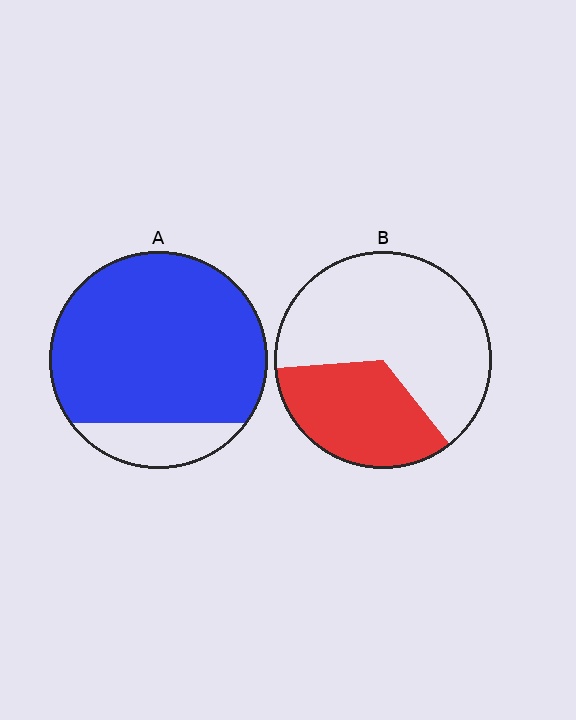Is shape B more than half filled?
No.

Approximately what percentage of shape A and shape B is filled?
A is approximately 85% and B is approximately 35%.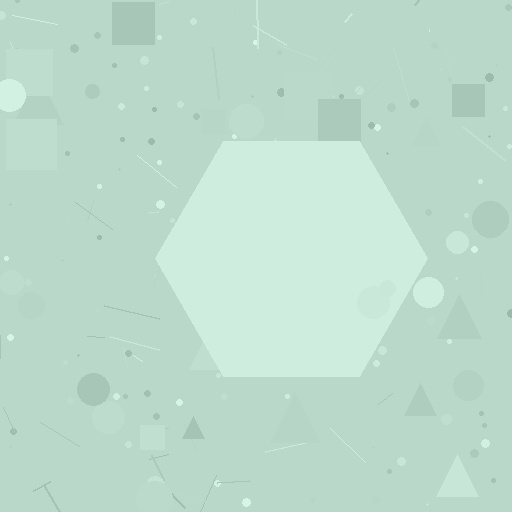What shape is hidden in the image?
A hexagon is hidden in the image.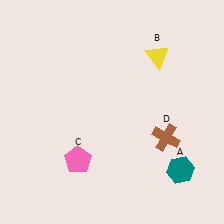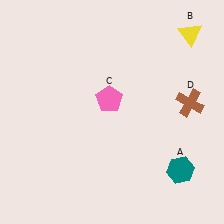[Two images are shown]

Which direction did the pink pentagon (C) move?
The pink pentagon (C) moved up.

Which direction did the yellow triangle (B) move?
The yellow triangle (B) moved right.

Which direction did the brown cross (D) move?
The brown cross (D) moved up.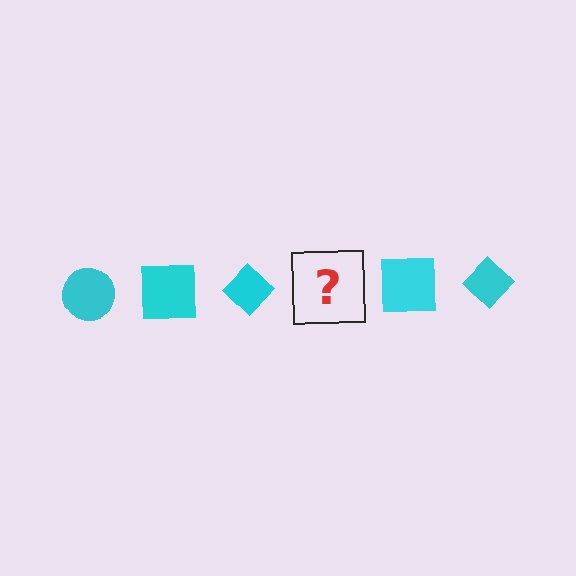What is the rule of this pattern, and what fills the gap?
The rule is that the pattern cycles through circle, square, diamond shapes in cyan. The gap should be filled with a cyan circle.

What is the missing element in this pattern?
The missing element is a cyan circle.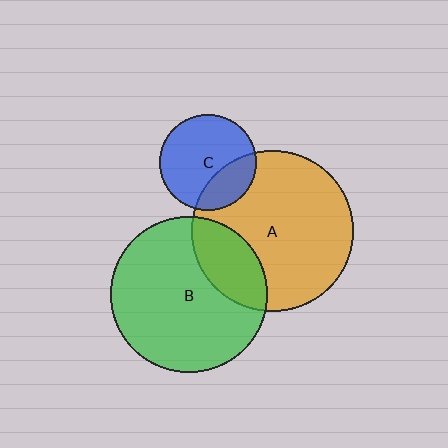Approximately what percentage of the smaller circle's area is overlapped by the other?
Approximately 25%.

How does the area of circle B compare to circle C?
Approximately 2.6 times.